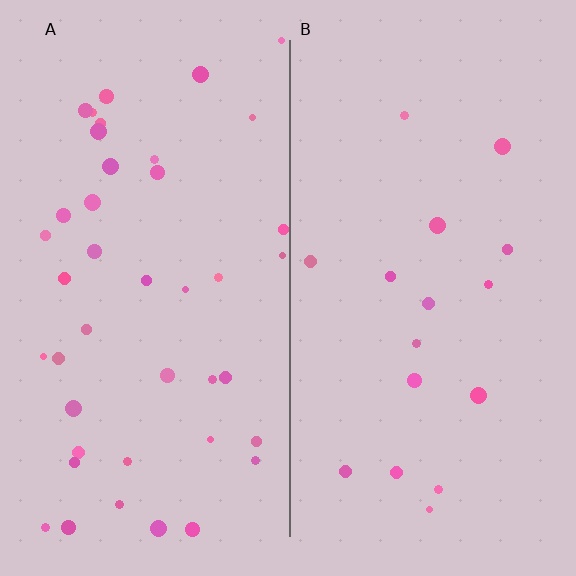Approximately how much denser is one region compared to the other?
Approximately 2.6× — region A over region B.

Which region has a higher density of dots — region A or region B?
A (the left).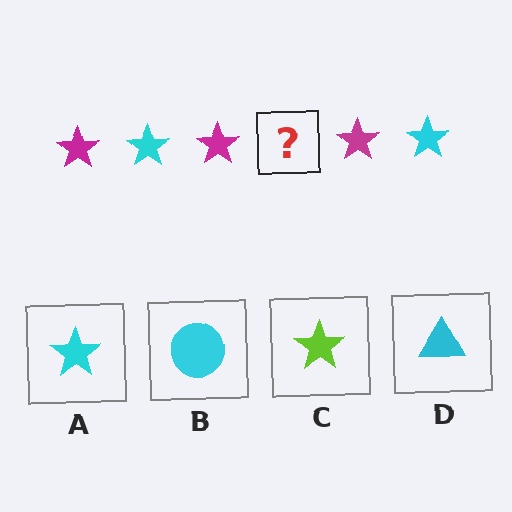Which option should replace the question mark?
Option A.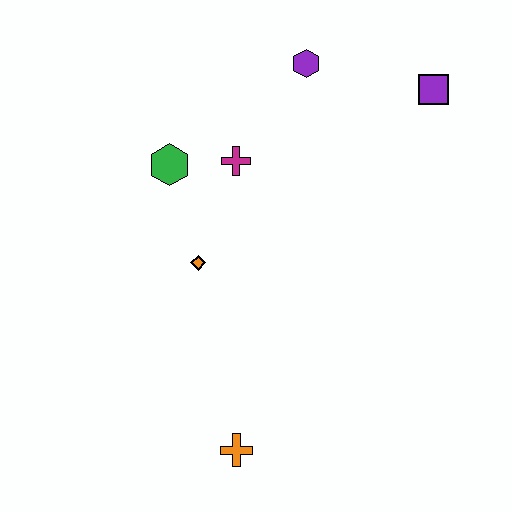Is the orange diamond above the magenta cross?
No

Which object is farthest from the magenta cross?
The orange cross is farthest from the magenta cross.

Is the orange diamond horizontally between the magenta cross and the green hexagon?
Yes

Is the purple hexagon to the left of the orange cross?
No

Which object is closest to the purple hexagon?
The magenta cross is closest to the purple hexagon.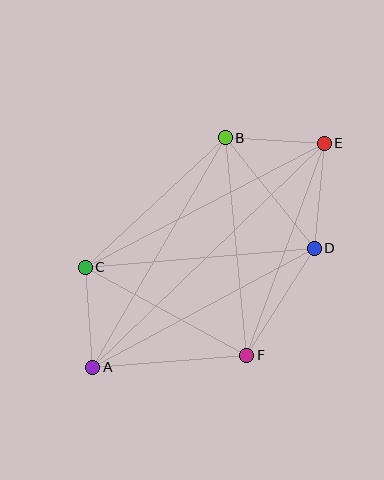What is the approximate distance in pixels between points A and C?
The distance between A and C is approximately 100 pixels.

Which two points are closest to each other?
Points B and E are closest to each other.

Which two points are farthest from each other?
Points A and E are farthest from each other.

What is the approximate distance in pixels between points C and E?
The distance between C and E is approximately 270 pixels.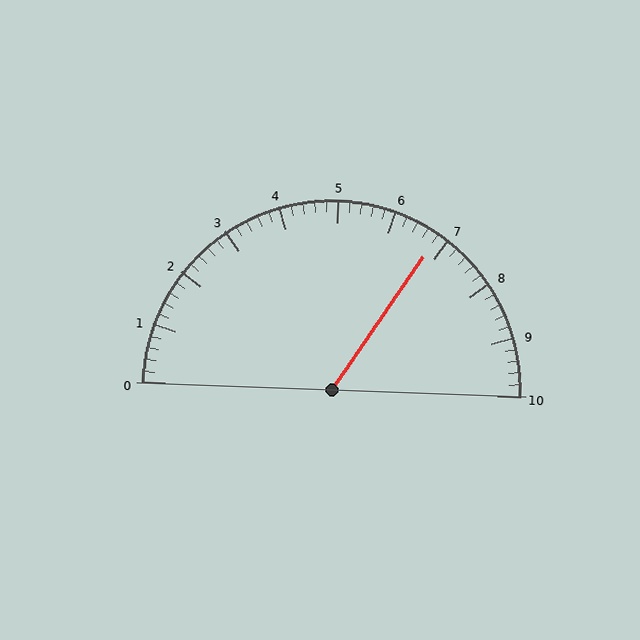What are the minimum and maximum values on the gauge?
The gauge ranges from 0 to 10.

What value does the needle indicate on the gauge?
The needle indicates approximately 6.8.